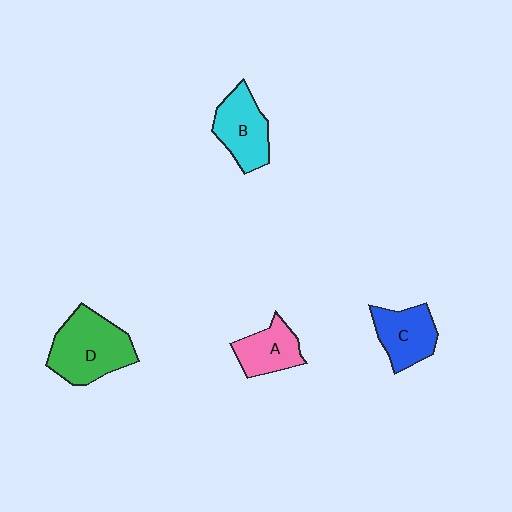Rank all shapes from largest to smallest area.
From largest to smallest: D (green), B (cyan), C (blue), A (pink).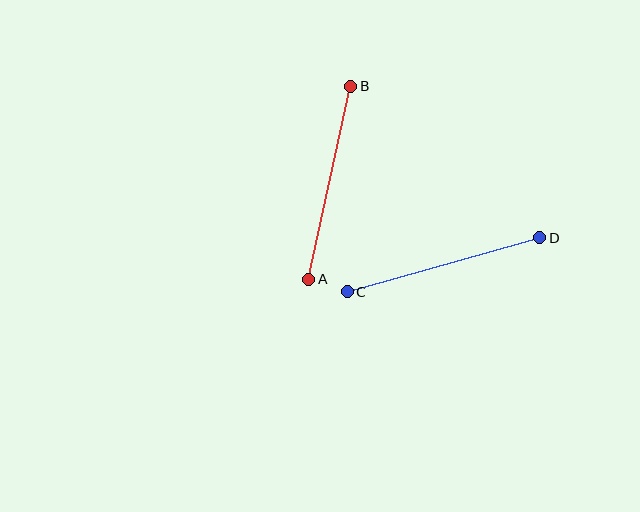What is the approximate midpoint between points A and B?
The midpoint is at approximately (330, 183) pixels.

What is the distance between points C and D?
The distance is approximately 200 pixels.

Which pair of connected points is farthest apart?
Points C and D are farthest apart.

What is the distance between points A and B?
The distance is approximately 198 pixels.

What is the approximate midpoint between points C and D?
The midpoint is at approximately (444, 265) pixels.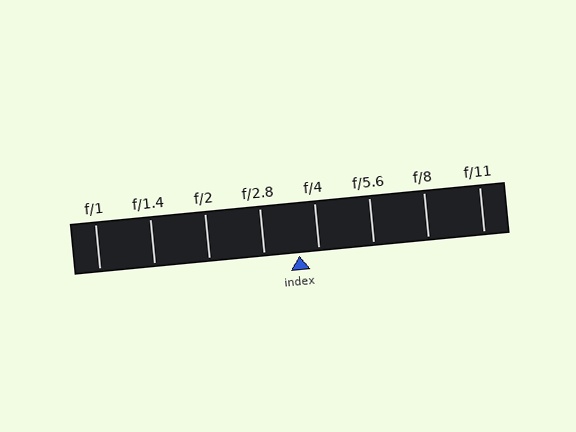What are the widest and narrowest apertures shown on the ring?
The widest aperture shown is f/1 and the narrowest is f/11.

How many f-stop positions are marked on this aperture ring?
There are 8 f-stop positions marked.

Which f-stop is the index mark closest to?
The index mark is closest to f/4.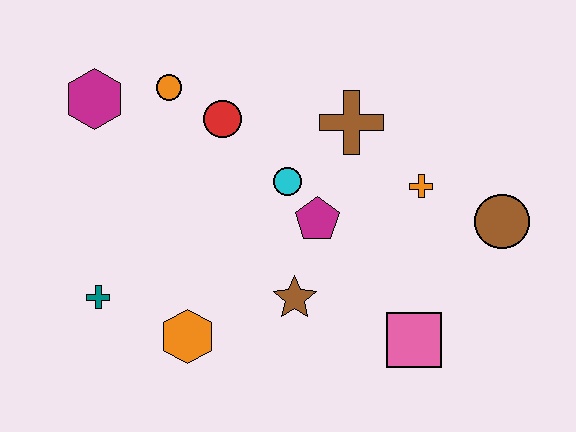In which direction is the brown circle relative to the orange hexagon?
The brown circle is to the right of the orange hexagon.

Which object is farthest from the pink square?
The magenta hexagon is farthest from the pink square.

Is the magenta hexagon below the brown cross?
No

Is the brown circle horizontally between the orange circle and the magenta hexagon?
No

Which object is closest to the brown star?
The magenta pentagon is closest to the brown star.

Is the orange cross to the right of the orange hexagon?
Yes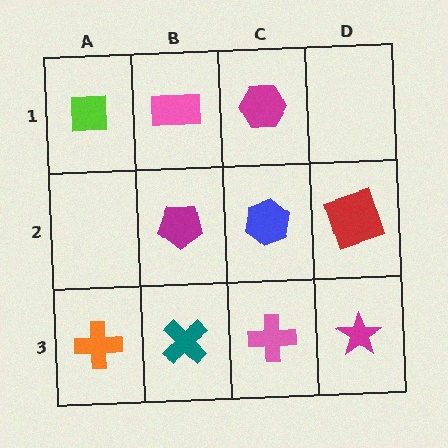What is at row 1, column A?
A lime square.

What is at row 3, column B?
A teal cross.